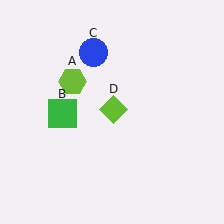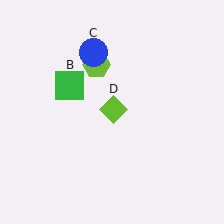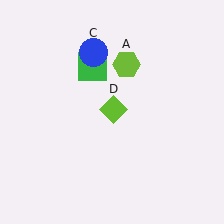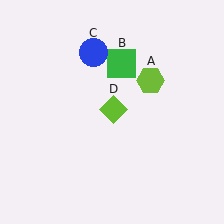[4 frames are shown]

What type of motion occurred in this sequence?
The lime hexagon (object A), green square (object B) rotated clockwise around the center of the scene.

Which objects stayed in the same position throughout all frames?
Blue circle (object C) and lime diamond (object D) remained stationary.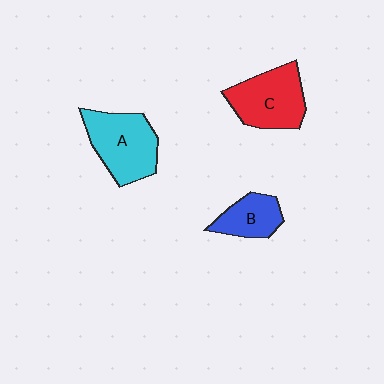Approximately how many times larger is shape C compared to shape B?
Approximately 1.6 times.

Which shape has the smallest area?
Shape B (blue).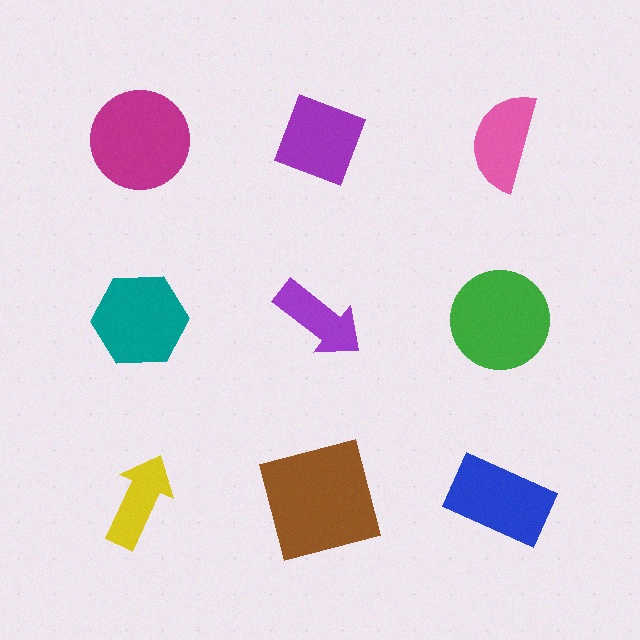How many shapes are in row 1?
3 shapes.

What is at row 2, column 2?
A purple arrow.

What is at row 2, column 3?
A green circle.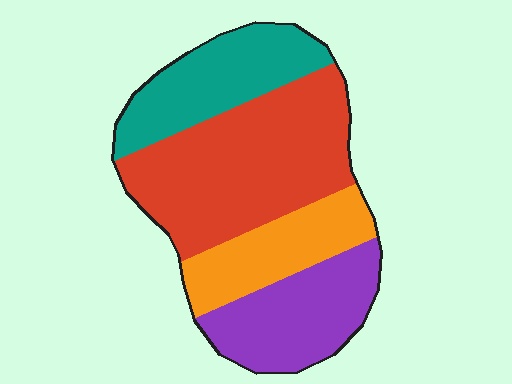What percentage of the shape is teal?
Teal takes up between a sixth and a third of the shape.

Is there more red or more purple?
Red.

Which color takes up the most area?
Red, at roughly 40%.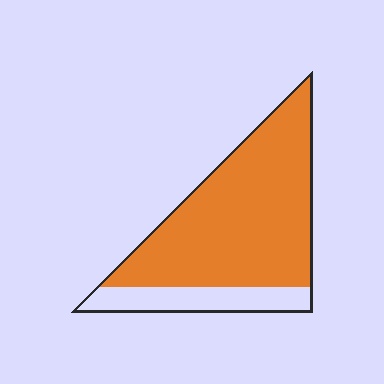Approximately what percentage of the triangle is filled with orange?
Approximately 80%.